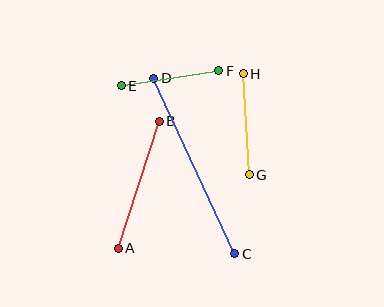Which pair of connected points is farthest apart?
Points C and D are farthest apart.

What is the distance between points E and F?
The distance is approximately 98 pixels.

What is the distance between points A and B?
The distance is approximately 133 pixels.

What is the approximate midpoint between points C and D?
The midpoint is at approximately (194, 166) pixels.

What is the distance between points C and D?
The distance is approximately 193 pixels.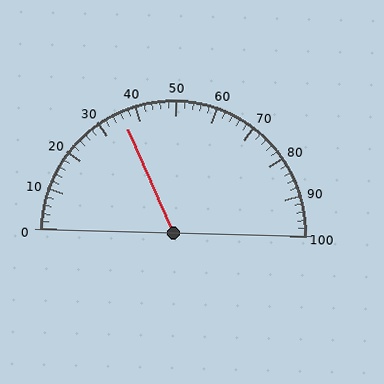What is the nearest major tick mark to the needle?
The nearest major tick mark is 40.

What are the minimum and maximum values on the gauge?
The gauge ranges from 0 to 100.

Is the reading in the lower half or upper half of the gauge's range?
The reading is in the lower half of the range (0 to 100).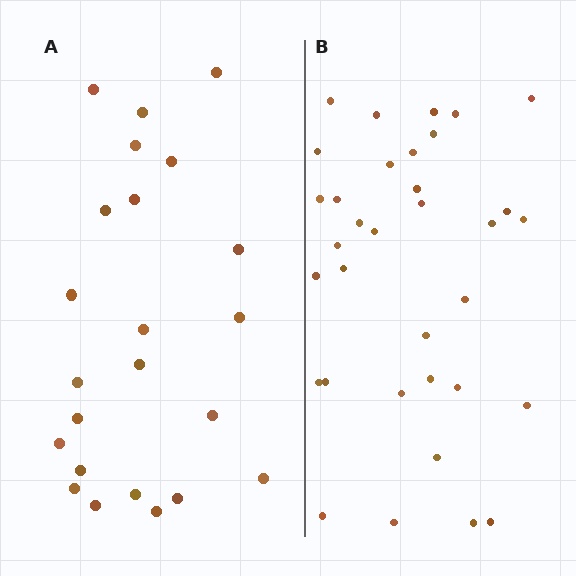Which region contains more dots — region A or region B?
Region B (the right region) has more dots.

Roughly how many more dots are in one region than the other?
Region B has roughly 12 or so more dots than region A.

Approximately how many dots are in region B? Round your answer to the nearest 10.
About 30 dots. (The exact count is 34, which rounds to 30.)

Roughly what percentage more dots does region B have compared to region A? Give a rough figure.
About 50% more.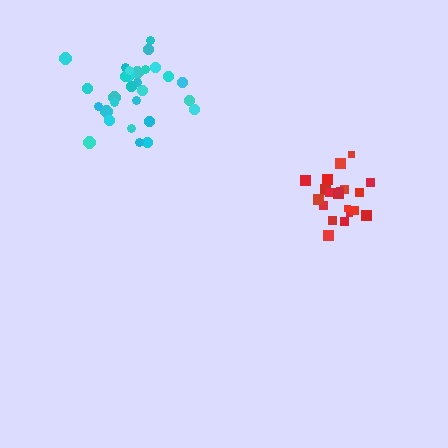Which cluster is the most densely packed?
Red.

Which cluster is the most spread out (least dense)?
Cyan.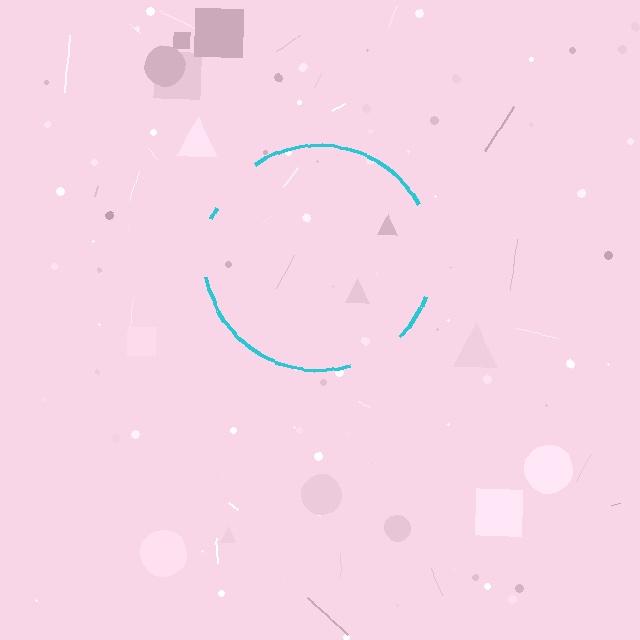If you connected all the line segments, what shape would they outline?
They would outline a circle.